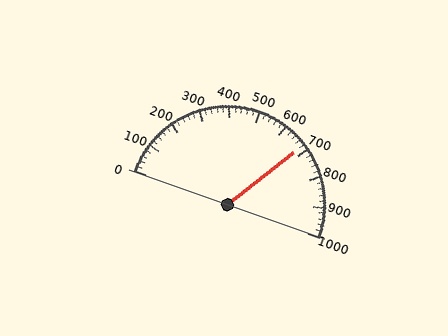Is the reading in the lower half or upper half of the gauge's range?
The reading is in the upper half of the range (0 to 1000).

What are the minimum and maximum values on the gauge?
The gauge ranges from 0 to 1000.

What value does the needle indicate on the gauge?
The needle indicates approximately 680.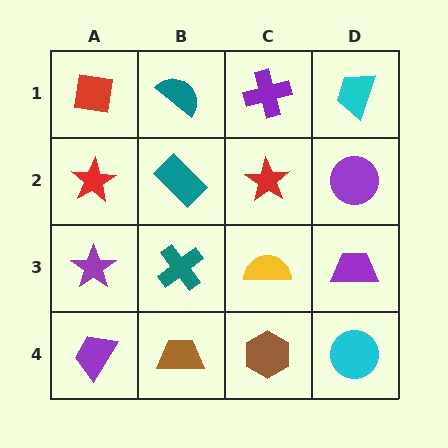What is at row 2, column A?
A red star.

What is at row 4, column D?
A cyan circle.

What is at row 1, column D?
A cyan trapezoid.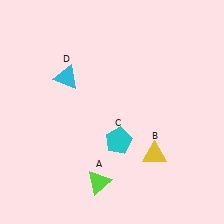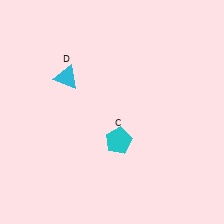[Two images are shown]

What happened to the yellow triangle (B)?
The yellow triangle (B) was removed in Image 2. It was in the bottom-right area of Image 1.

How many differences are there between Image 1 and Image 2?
There are 2 differences between the two images.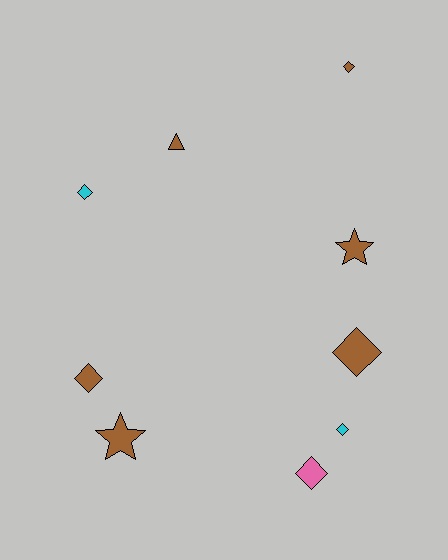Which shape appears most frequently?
Diamond, with 6 objects.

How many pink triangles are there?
There are no pink triangles.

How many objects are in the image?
There are 9 objects.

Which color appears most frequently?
Brown, with 6 objects.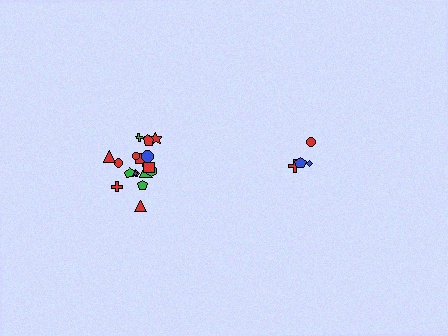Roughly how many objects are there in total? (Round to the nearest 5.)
Roughly 20 objects in total.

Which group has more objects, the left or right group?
The left group.